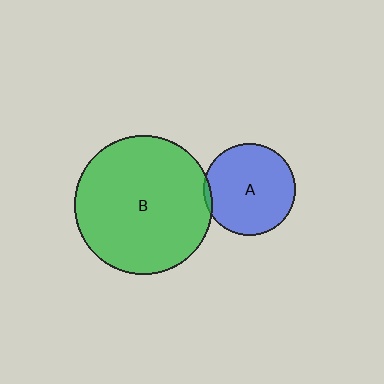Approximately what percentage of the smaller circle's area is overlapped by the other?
Approximately 5%.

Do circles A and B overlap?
Yes.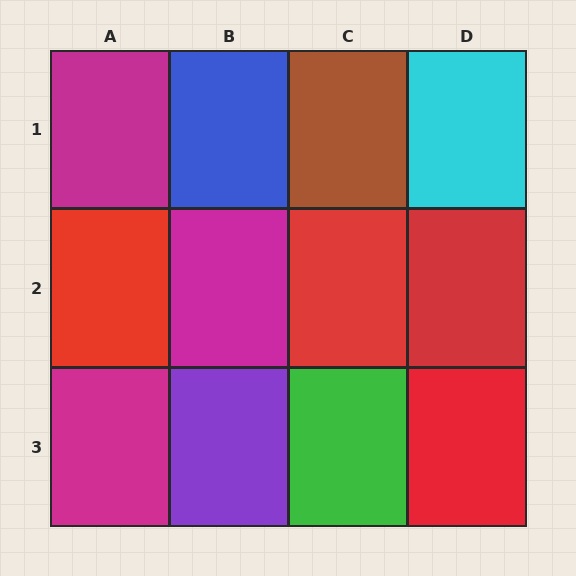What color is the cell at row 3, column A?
Magenta.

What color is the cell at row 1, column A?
Magenta.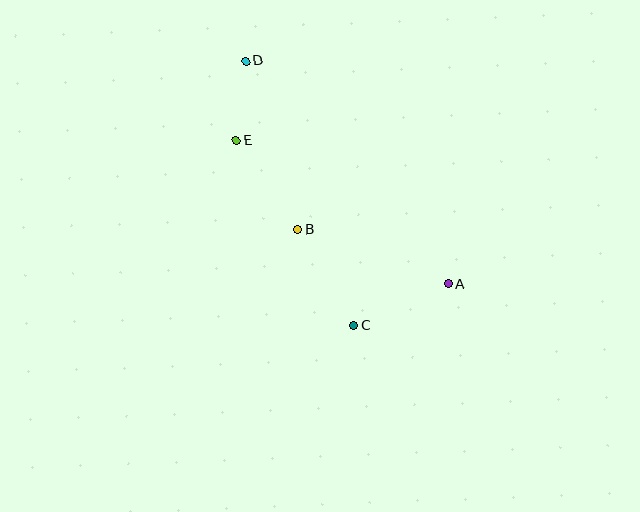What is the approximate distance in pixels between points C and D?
The distance between C and D is approximately 285 pixels.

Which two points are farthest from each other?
Points A and D are farthest from each other.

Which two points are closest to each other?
Points D and E are closest to each other.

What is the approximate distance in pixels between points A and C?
The distance between A and C is approximately 103 pixels.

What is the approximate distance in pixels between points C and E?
The distance between C and E is approximately 219 pixels.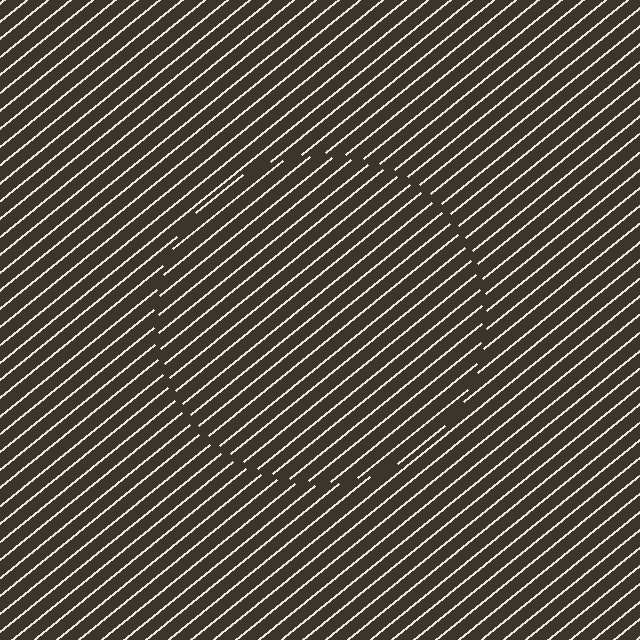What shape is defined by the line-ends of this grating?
An illusory circle. The interior of the shape contains the same grating, shifted by half a period — the contour is defined by the phase discontinuity where line-ends from the inner and outer gratings abut.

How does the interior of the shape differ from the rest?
The interior of the shape contains the same grating, shifted by half a period — the contour is defined by the phase discontinuity where line-ends from the inner and outer gratings abut.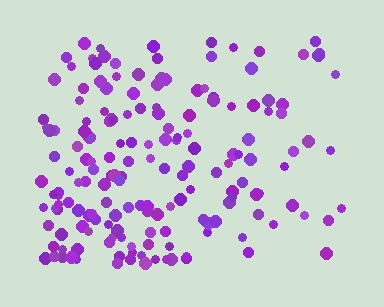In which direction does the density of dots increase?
From right to left, with the left side densest.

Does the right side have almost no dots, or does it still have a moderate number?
Still a moderate number, just noticeably fewer than the left.